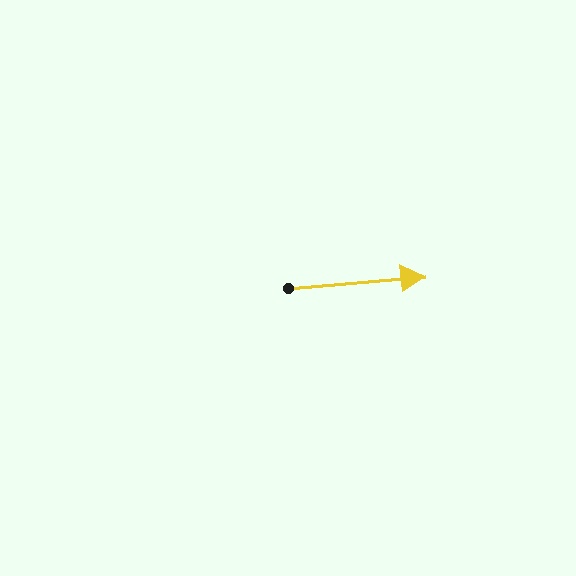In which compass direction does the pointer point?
East.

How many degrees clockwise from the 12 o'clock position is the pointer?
Approximately 85 degrees.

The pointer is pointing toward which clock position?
Roughly 3 o'clock.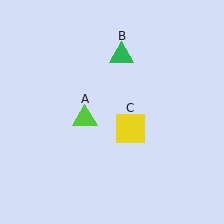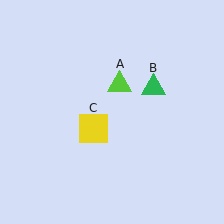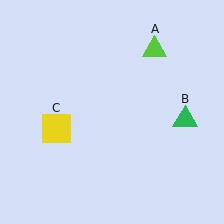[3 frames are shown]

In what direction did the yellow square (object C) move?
The yellow square (object C) moved left.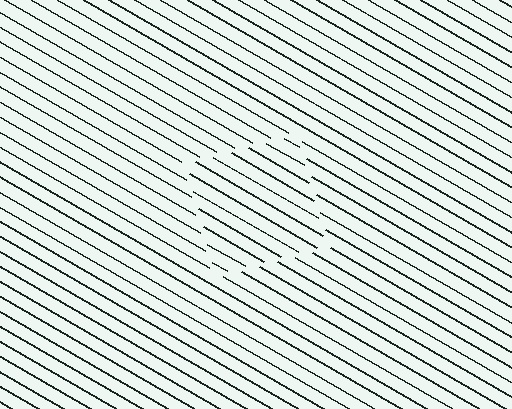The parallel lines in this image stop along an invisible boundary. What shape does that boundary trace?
An illusory square. The interior of the shape contains the same grating, shifted by half a period — the contour is defined by the phase discontinuity where line-ends from the inner and outer gratings abut.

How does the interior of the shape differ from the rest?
The interior of the shape contains the same grating, shifted by half a period — the contour is defined by the phase discontinuity where line-ends from the inner and outer gratings abut.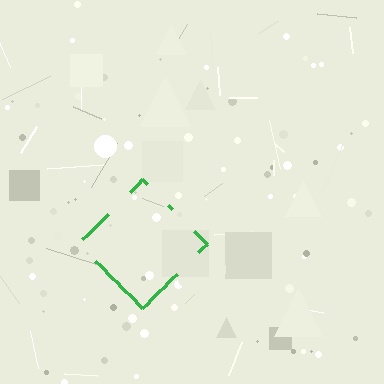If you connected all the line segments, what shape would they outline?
They would outline a diamond.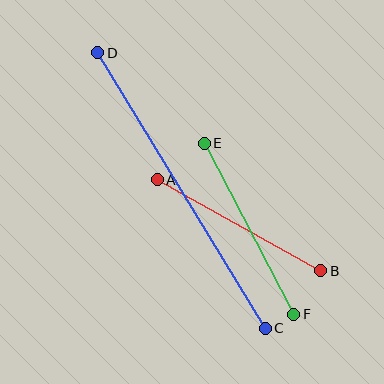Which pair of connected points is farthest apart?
Points C and D are farthest apart.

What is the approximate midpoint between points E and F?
The midpoint is at approximately (249, 229) pixels.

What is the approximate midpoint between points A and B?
The midpoint is at approximately (239, 225) pixels.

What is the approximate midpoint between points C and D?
The midpoint is at approximately (181, 190) pixels.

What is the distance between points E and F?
The distance is approximately 193 pixels.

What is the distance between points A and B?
The distance is approximately 187 pixels.